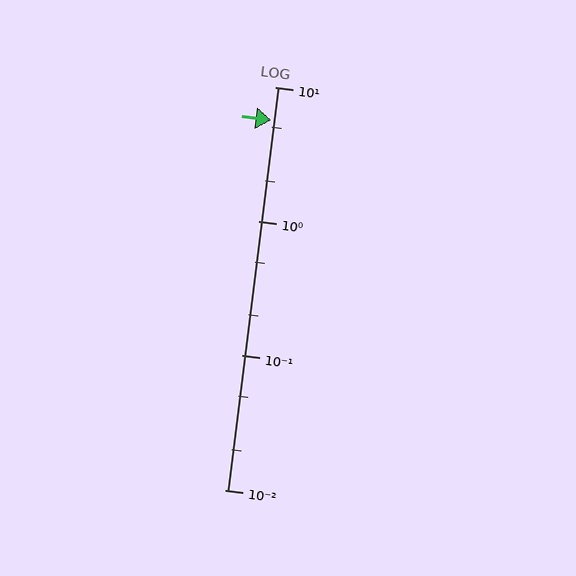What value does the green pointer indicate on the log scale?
The pointer indicates approximately 5.7.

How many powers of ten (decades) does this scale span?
The scale spans 3 decades, from 0.01 to 10.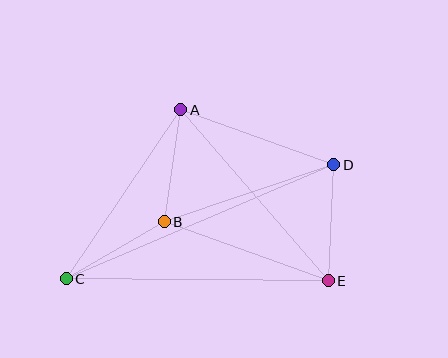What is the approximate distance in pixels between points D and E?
The distance between D and E is approximately 116 pixels.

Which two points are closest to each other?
Points A and B are closest to each other.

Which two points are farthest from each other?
Points C and D are farthest from each other.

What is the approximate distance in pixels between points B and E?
The distance between B and E is approximately 174 pixels.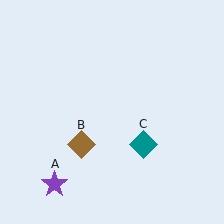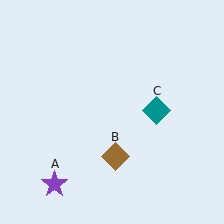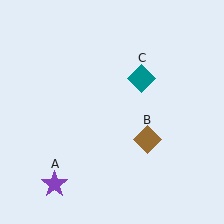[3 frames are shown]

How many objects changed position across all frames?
2 objects changed position: brown diamond (object B), teal diamond (object C).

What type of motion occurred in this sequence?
The brown diamond (object B), teal diamond (object C) rotated counterclockwise around the center of the scene.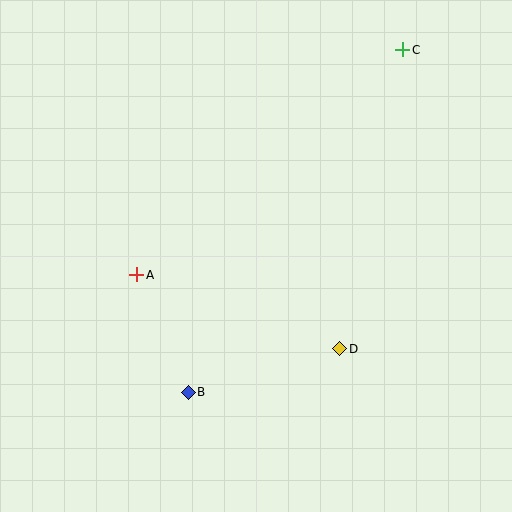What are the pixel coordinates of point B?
Point B is at (188, 392).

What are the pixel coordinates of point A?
Point A is at (137, 275).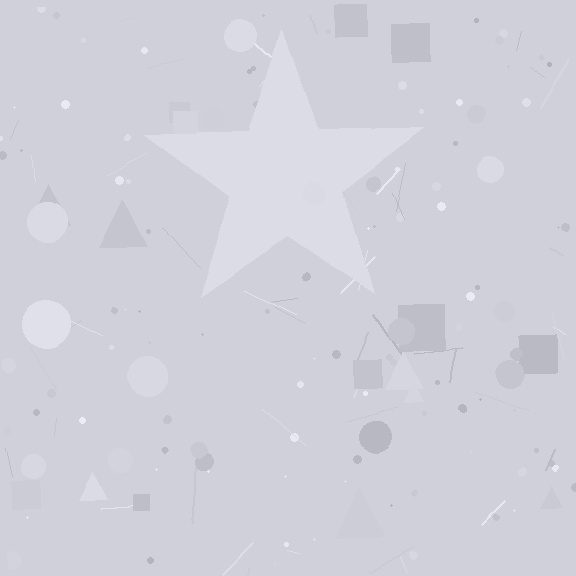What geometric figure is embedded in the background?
A star is embedded in the background.